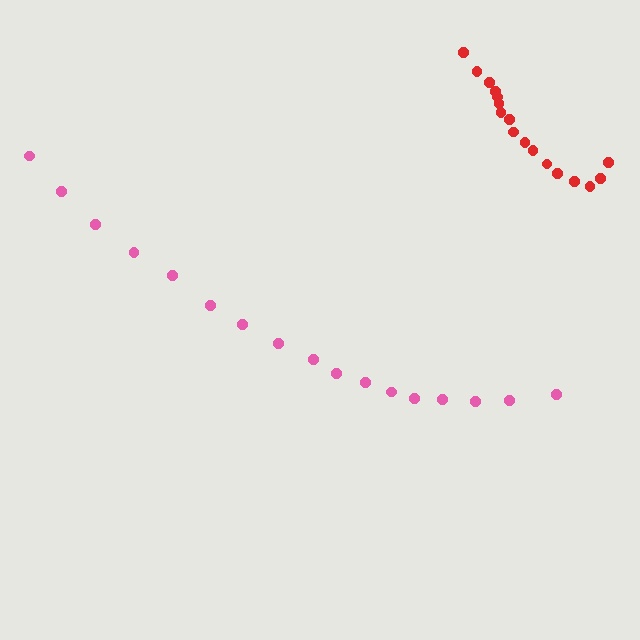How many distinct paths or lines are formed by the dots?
There are 2 distinct paths.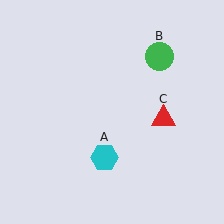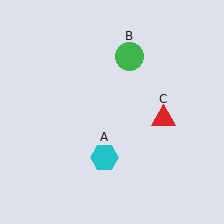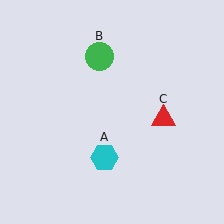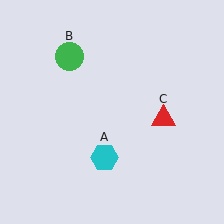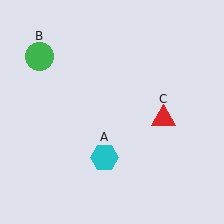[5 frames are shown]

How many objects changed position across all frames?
1 object changed position: green circle (object B).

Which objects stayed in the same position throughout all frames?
Cyan hexagon (object A) and red triangle (object C) remained stationary.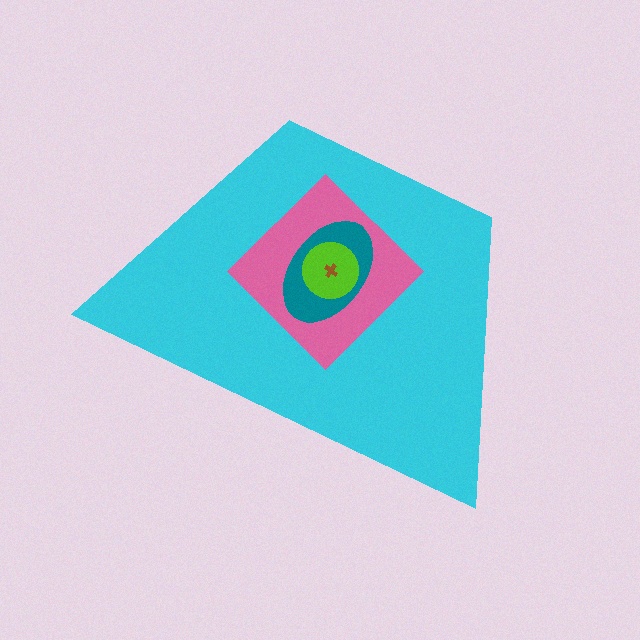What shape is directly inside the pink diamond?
The teal ellipse.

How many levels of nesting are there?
5.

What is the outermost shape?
The cyan trapezoid.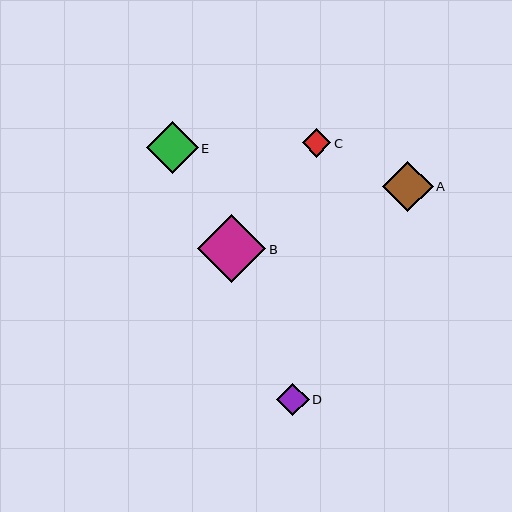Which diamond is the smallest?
Diamond C is the smallest with a size of approximately 29 pixels.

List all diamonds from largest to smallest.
From largest to smallest: B, E, A, D, C.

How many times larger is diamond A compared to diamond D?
Diamond A is approximately 1.6 times the size of diamond D.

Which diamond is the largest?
Diamond B is the largest with a size of approximately 68 pixels.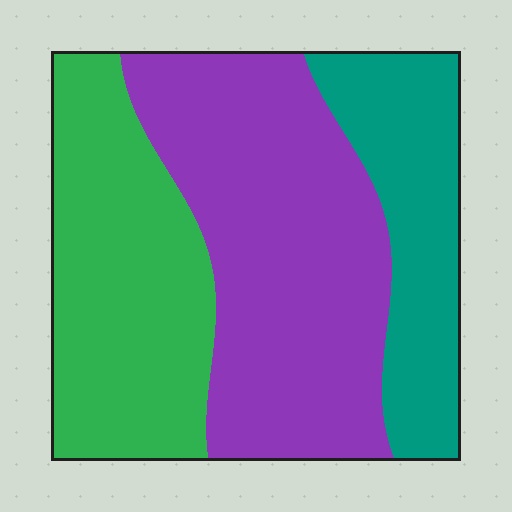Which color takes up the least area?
Teal, at roughly 20%.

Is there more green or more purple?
Purple.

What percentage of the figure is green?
Green takes up between a sixth and a third of the figure.